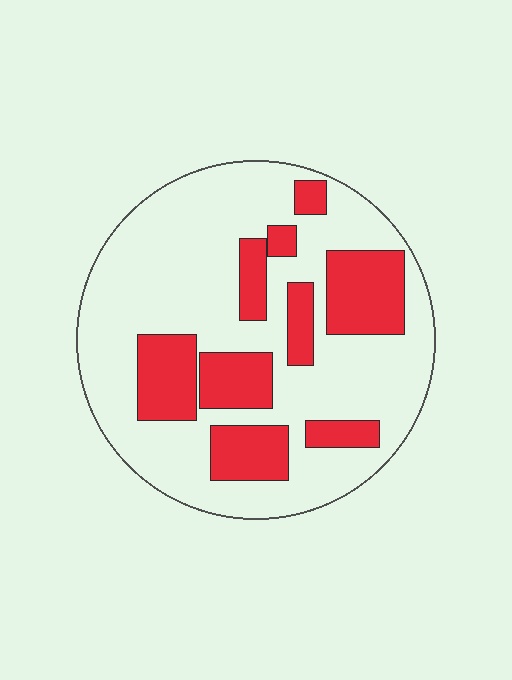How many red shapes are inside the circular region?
9.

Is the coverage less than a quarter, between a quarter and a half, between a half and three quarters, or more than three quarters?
Between a quarter and a half.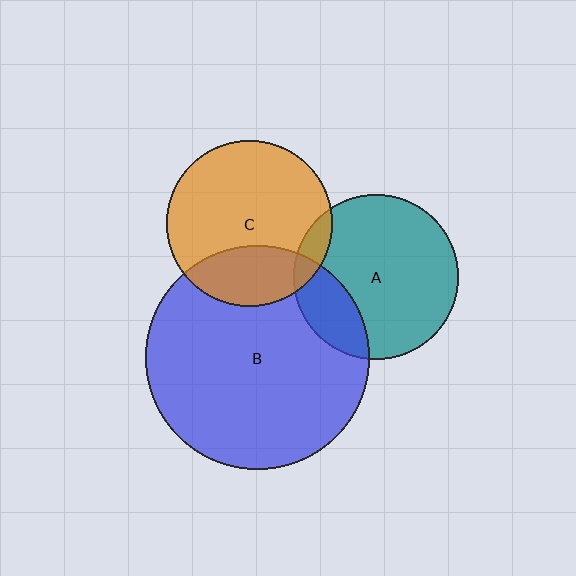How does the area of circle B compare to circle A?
Approximately 1.8 times.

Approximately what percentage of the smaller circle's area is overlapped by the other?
Approximately 10%.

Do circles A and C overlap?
Yes.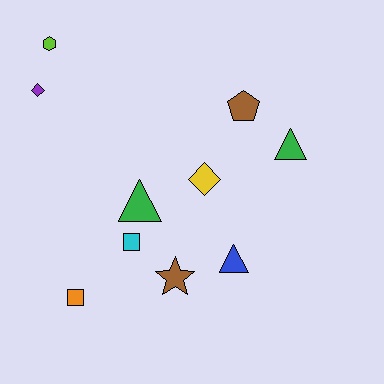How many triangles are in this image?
There are 3 triangles.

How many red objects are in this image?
There are no red objects.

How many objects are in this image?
There are 10 objects.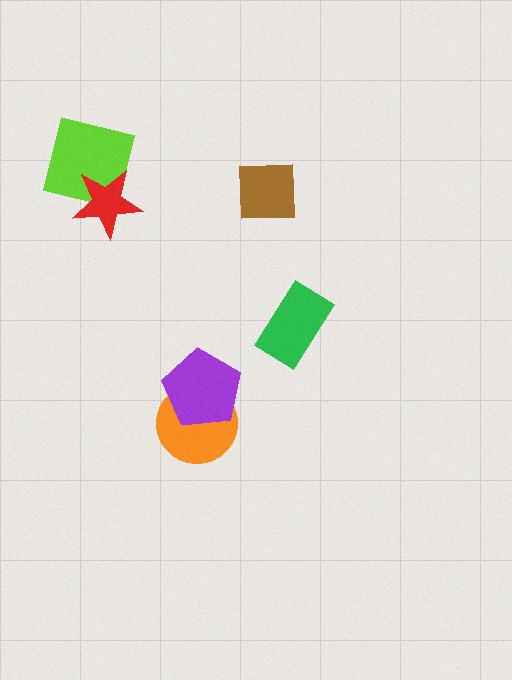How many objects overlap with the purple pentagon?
1 object overlaps with the purple pentagon.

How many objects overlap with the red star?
1 object overlaps with the red star.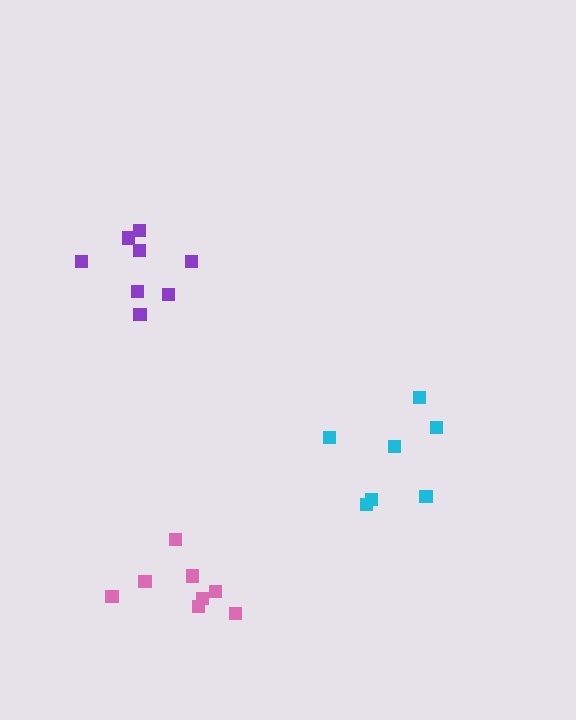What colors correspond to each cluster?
The clusters are colored: pink, cyan, purple.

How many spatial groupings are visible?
There are 3 spatial groupings.